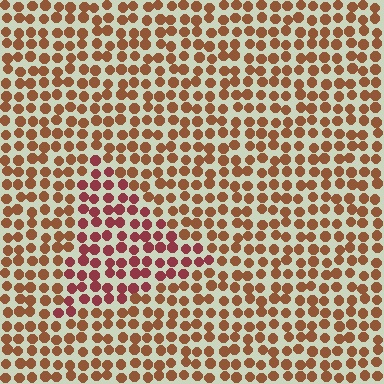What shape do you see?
I see a triangle.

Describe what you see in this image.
The image is filled with small brown elements in a uniform arrangement. A triangle-shaped region is visible where the elements are tinted to a slightly different hue, forming a subtle color boundary.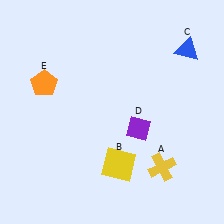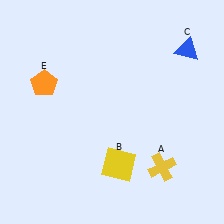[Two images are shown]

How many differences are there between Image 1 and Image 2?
There is 1 difference between the two images.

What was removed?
The purple diamond (D) was removed in Image 2.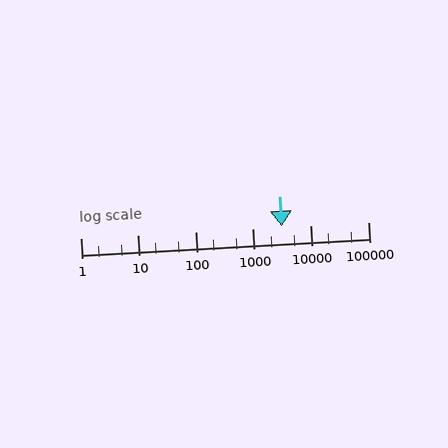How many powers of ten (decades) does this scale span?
The scale spans 5 decades, from 1 to 100000.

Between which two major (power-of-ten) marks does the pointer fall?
The pointer is between 1000 and 10000.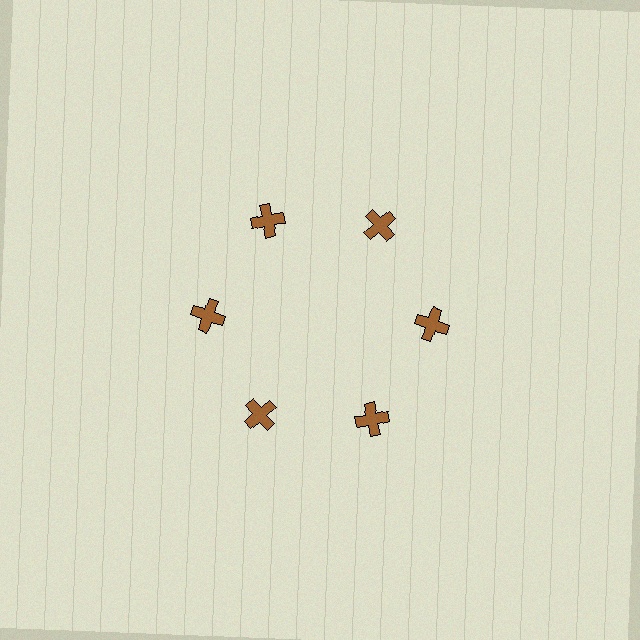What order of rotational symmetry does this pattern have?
This pattern has 6-fold rotational symmetry.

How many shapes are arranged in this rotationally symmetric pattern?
There are 6 shapes, arranged in 6 groups of 1.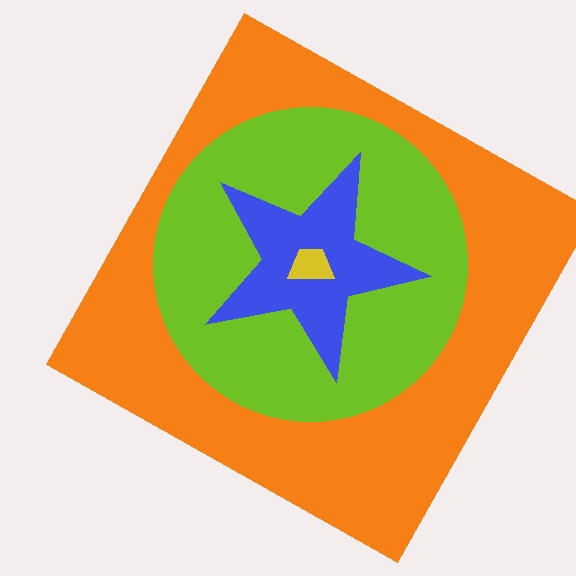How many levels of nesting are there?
4.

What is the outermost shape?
The orange square.